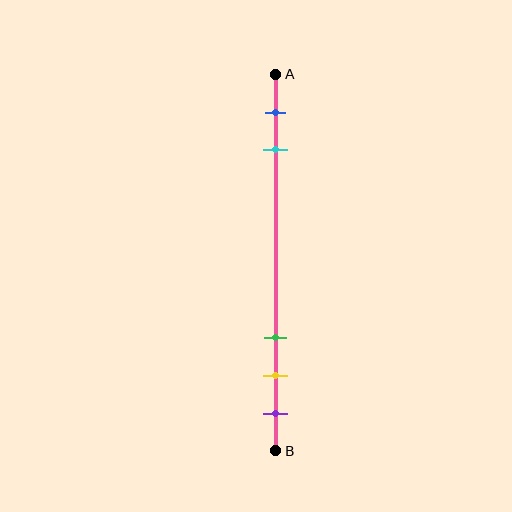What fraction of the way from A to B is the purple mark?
The purple mark is approximately 90% (0.9) of the way from A to B.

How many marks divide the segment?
There are 5 marks dividing the segment.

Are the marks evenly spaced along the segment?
No, the marks are not evenly spaced.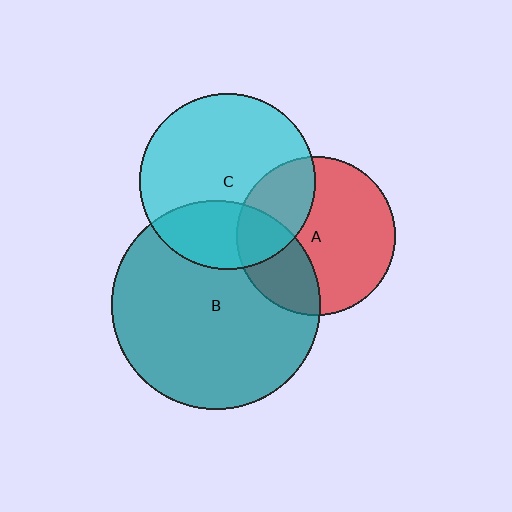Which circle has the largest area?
Circle B (teal).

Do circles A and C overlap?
Yes.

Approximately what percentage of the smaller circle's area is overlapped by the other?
Approximately 30%.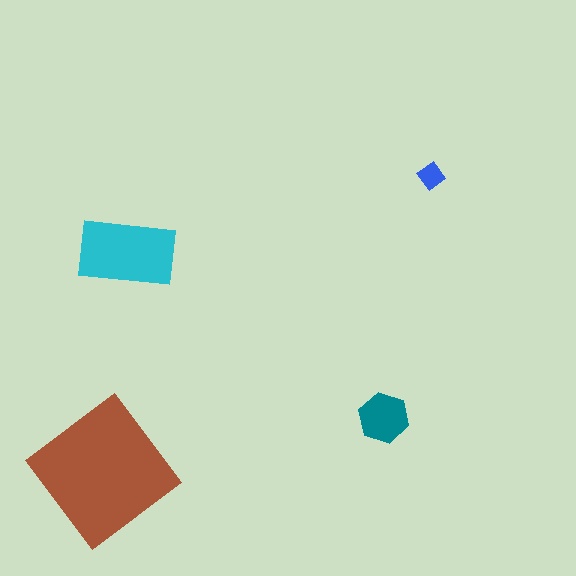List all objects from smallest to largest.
The blue diamond, the teal hexagon, the cyan rectangle, the brown diamond.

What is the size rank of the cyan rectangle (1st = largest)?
2nd.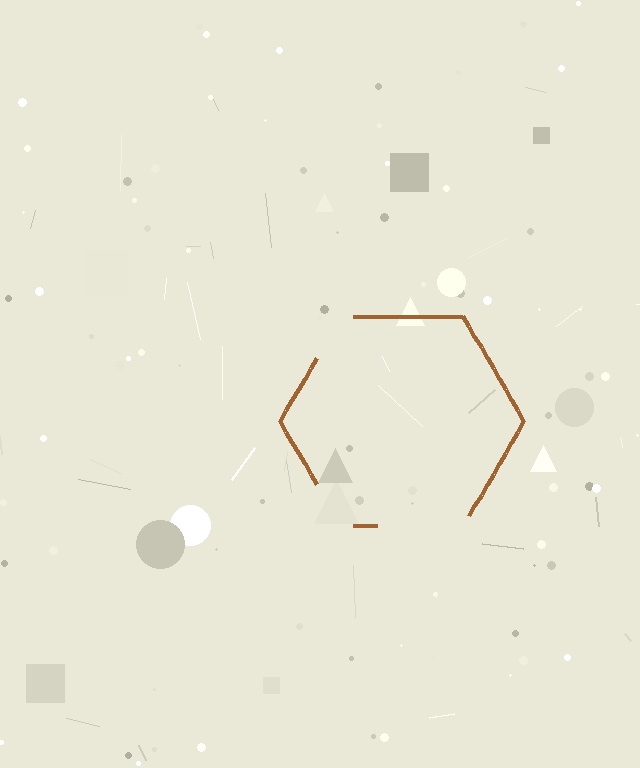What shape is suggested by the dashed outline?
The dashed outline suggests a hexagon.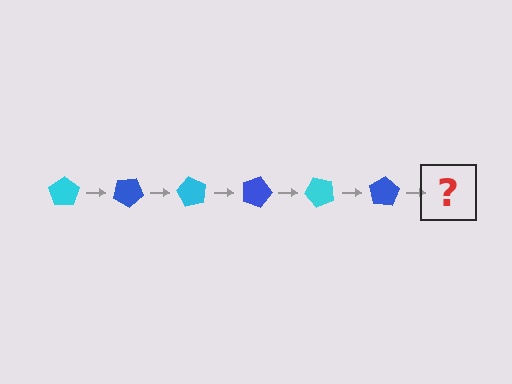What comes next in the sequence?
The next element should be a cyan pentagon, rotated 180 degrees from the start.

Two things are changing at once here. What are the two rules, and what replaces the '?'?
The two rules are that it rotates 30 degrees each step and the color cycles through cyan and blue. The '?' should be a cyan pentagon, rotated 180 degrees from the start.